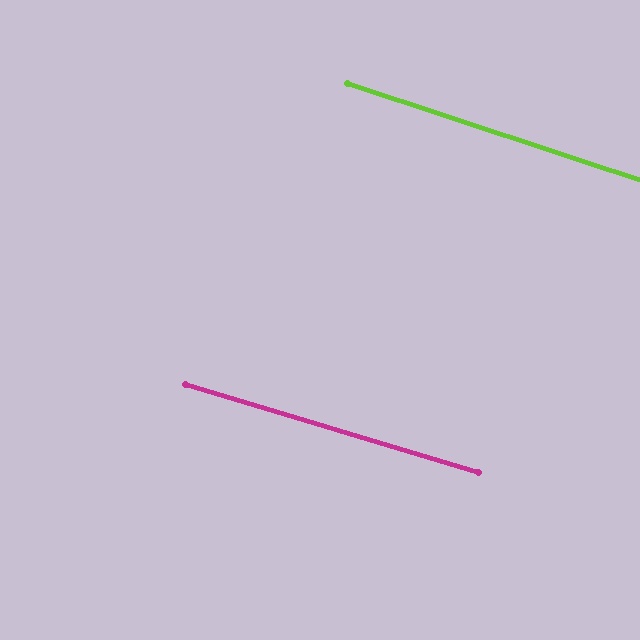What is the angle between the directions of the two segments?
Approximately 2 degrees.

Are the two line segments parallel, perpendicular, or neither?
Parallel — their directions differ by only 1.6°.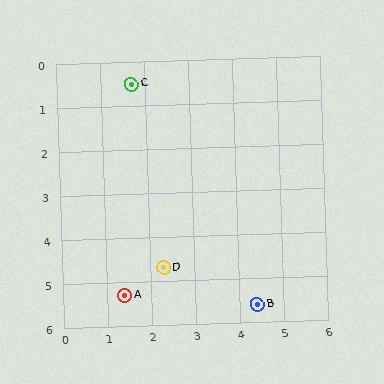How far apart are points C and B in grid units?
Points C and B are about 5.8 grid units apart.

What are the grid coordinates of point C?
Point C is at approximately (1.7, 0.5).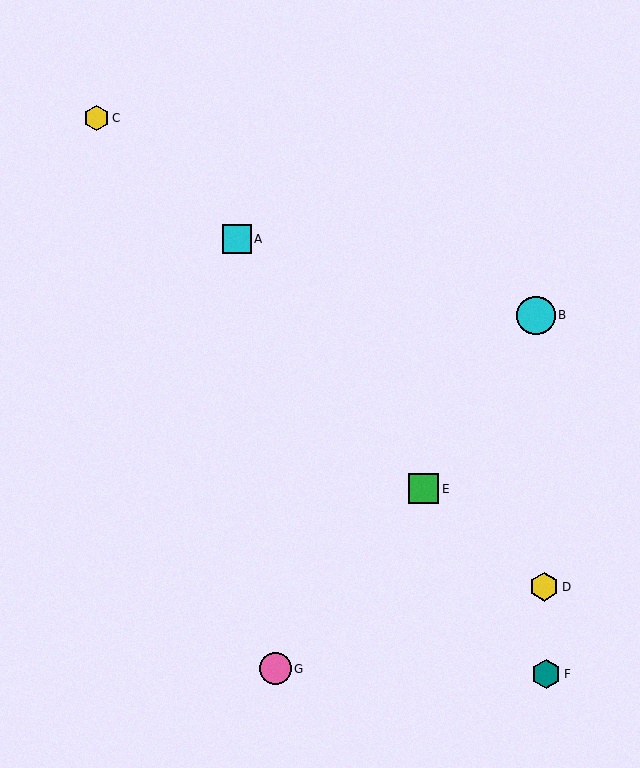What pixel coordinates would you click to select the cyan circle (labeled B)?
Click at (536, 315) to select the cyan circle B.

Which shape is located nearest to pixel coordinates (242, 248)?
The cyan square (labeled A) at (237, 239) is nearest to that location.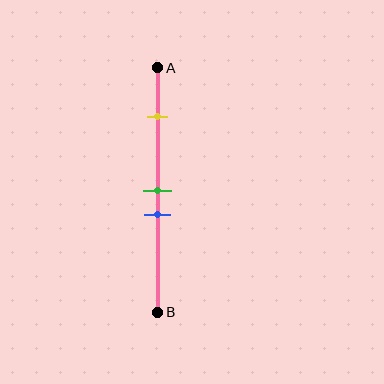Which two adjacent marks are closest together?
The green and blue marks are the closest adjacent pair.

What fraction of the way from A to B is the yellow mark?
The yellow mark is approximately 20% (0.2) of the way from A to B.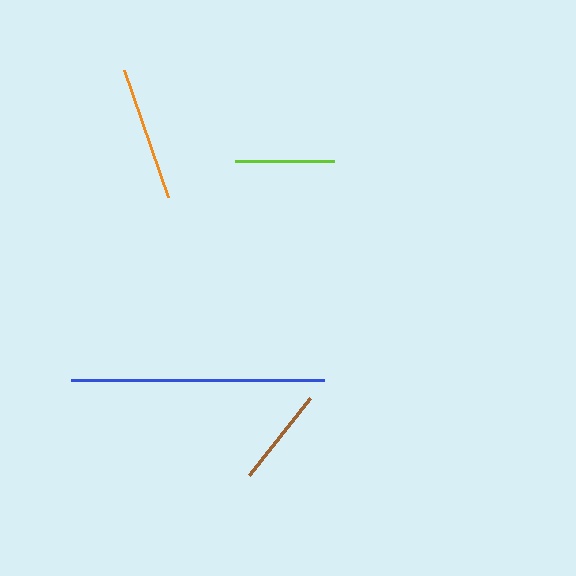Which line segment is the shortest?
The brown line is the shortest at approximately 98 pixels.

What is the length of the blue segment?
The blue segment is approximately 252 pixels long.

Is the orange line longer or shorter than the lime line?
The orange line is longer than the lime line.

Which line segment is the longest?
The blue line is the longest at approximately 252 pixels.